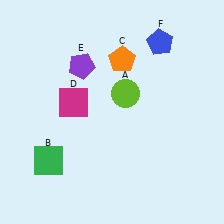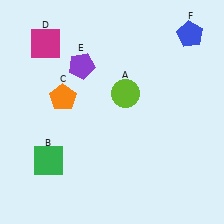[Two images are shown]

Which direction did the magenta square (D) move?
The magenta square (D) moved up.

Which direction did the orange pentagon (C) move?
The orange pentagon (C) moved left.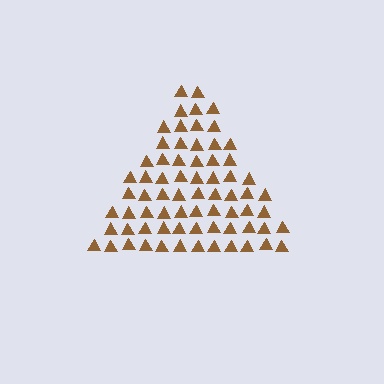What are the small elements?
The small elements are triangles.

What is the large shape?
The large shape is a triangle.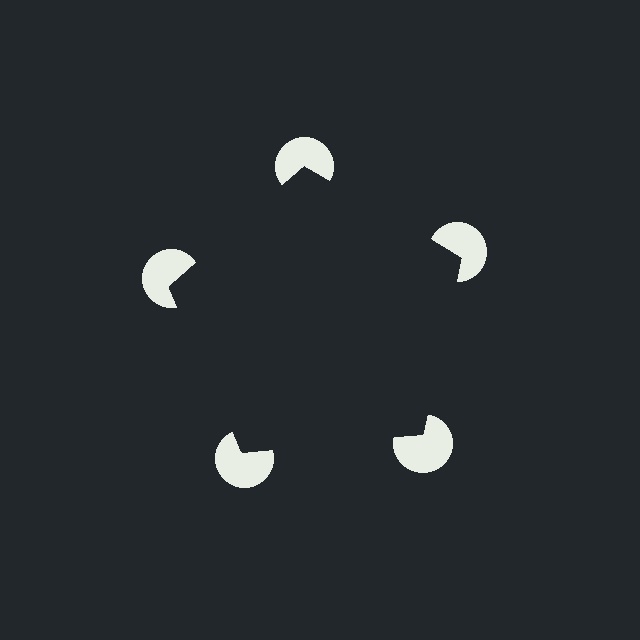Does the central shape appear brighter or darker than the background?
It typically appears slightly darker than the background, even though no actual brightness change is drawn.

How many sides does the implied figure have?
5 sides.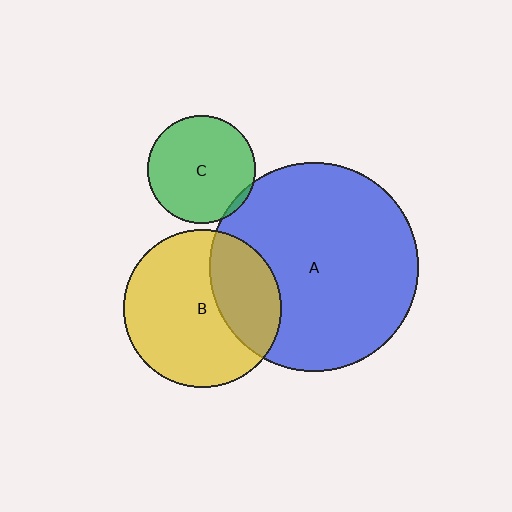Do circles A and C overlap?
Yes.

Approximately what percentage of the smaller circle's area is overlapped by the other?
Approximately 5%.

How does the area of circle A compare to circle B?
Approximately 1.8 times.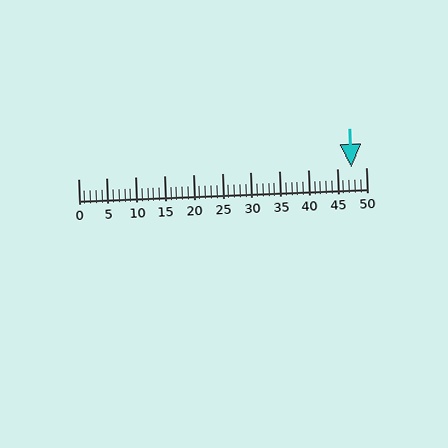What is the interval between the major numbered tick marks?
The major tick marks are spaced 5 units apart.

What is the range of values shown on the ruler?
The ruler shows values from 0 to 50.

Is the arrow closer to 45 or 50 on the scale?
The arrow is closer to 50.